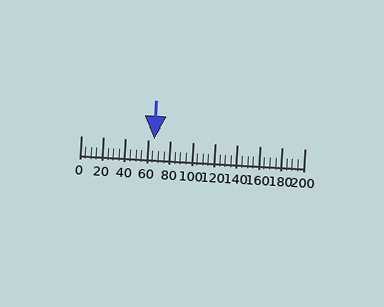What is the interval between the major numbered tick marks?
The major tick marks are spaced 20 units apart.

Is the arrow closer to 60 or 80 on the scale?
The arrow is closer to 60.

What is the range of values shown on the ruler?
The ruler shows values from 0 to 200.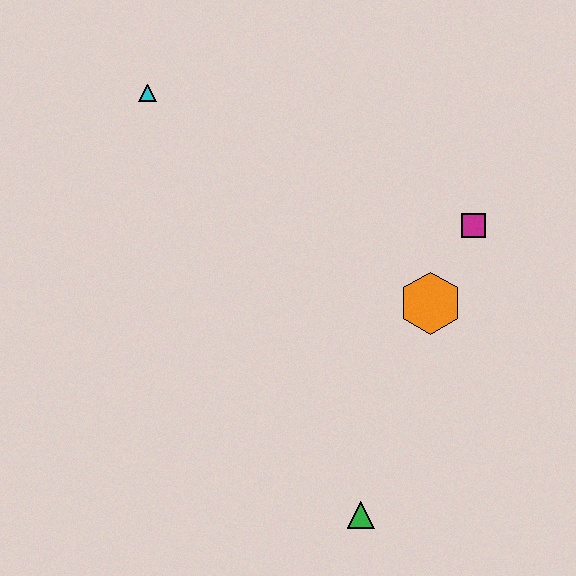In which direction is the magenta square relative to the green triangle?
The magenta square is above the green triangle.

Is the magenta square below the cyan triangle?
Yes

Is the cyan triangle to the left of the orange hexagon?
Yes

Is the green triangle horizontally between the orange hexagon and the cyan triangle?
Yes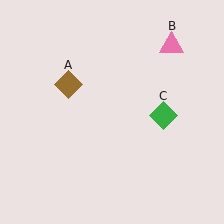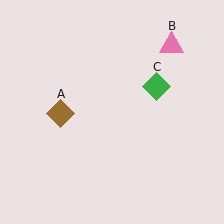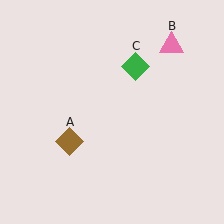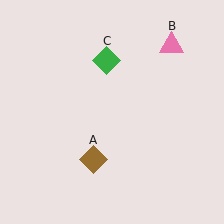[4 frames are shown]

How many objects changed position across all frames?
2 objects changed position: brown diamond (object A), green diamond (object C).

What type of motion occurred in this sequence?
The brown diamond (object A), green diamond (object C) rotated counterclockwise around the center of the scene.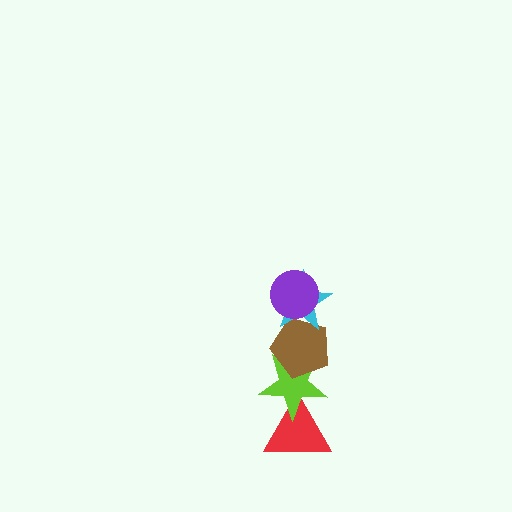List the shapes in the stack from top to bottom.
From top to bottom: the purple circle, the cyan star, the brown pentagon, the lime star, the red triangle.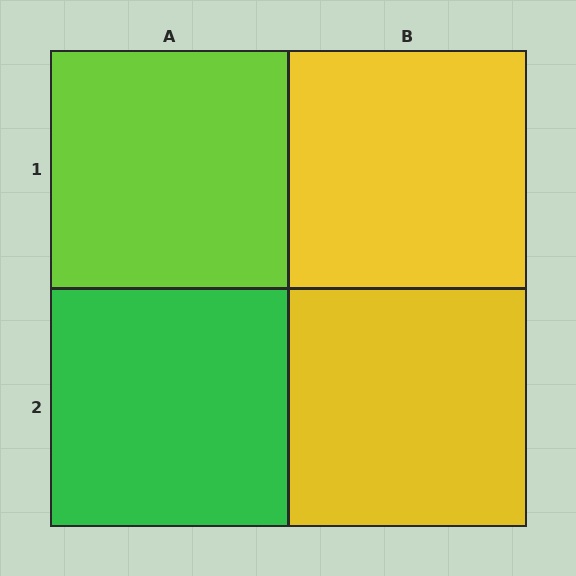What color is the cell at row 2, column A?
Green.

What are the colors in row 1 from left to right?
Lime, yellow.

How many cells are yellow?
2 cells are yellow.